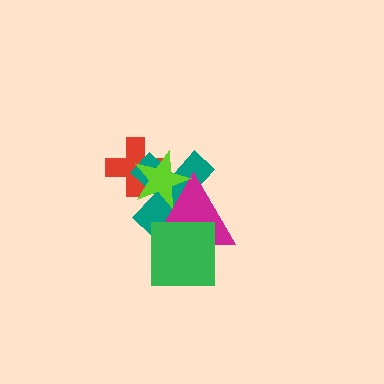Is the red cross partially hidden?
Yes, it is partially covered by another shape.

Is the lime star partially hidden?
No, no other shape covers it.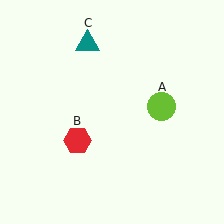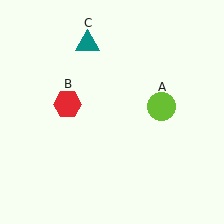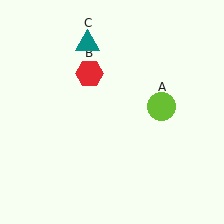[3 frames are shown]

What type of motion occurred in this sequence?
The red hexagon (object B) rotated clockwise around the center of the scene.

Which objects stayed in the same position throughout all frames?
Lime circle (object A) and teal triangle (object C) remained stationary.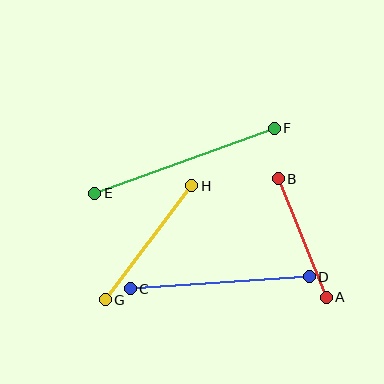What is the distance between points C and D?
The distance is approximately 179 pixels.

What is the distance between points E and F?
The distance is approximately 191 pixels.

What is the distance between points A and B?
The distance is approximately 128 pixels.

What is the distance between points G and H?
The distance is approximately 143 pixels.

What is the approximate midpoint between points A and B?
The midpoint is at approximately (302, 238) pixels.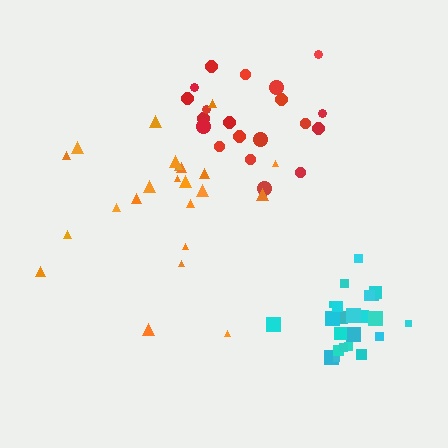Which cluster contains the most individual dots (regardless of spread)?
Cyan (24).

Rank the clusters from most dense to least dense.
cyan, red, orange.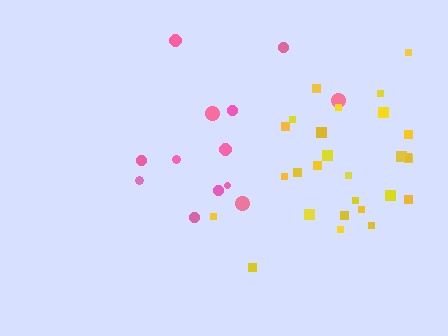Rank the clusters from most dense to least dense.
yellow, pink.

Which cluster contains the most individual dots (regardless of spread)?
Yellow (28).